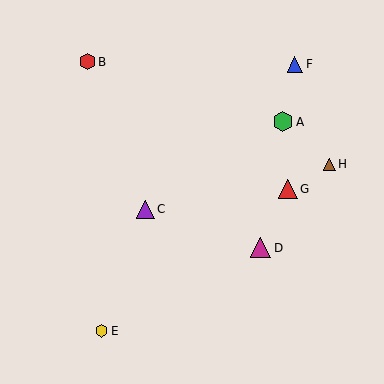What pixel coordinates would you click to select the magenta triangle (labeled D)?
Click at (261, 248) to select the magenta triangle D.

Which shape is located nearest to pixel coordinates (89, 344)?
The yellow hexagon (labeled E) at (102, 331) is nearest to that location.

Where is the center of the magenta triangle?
The center of the magenta triangle is at (261, 248).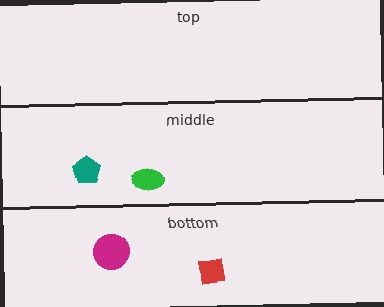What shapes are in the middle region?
The teal pentagon, the green ellipse.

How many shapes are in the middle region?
2.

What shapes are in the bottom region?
The magenta circle, the red square.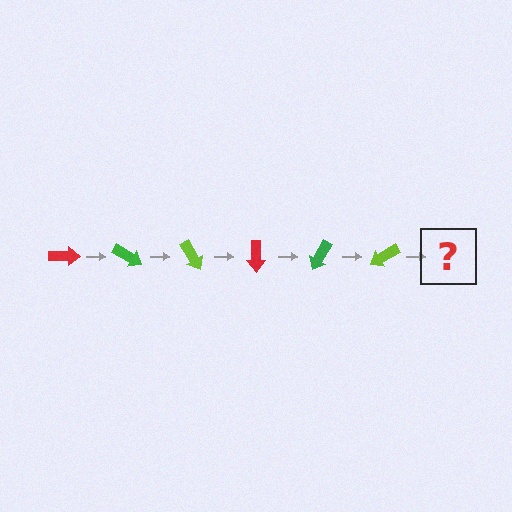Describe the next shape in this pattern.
It should be a red arrow, rotated 180 degrees from the start.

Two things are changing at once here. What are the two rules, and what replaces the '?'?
The two rules are that it rotates 30 degrees each step and the color cycles through red, green, and lime. The '?' should be a red arrow, rotated 180 degrees from the start.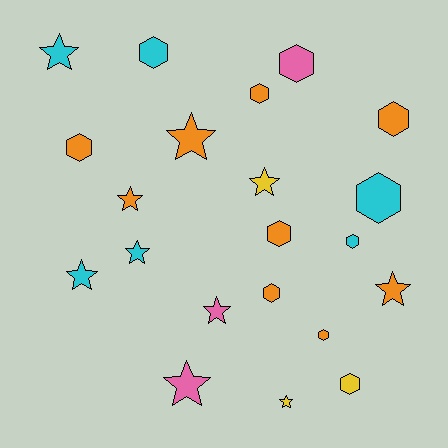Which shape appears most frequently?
Hexagon, with 11 objects.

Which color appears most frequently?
Orange, with 9 objects.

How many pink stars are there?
There are 2 pink stars.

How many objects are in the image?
There are 21 objects.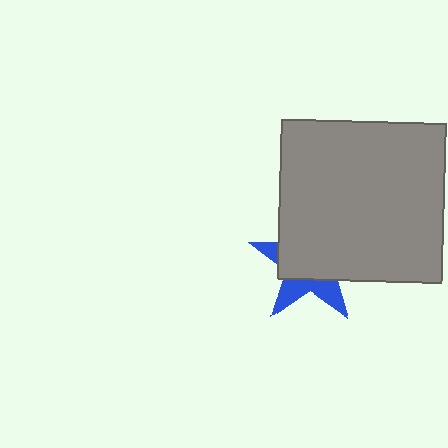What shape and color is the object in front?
The object in front is a gray rectangle.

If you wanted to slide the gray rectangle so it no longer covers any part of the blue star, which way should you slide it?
Slide it toward the upper-right — that is the most direct way to separate the two shapes.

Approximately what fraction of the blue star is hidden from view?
Roughly 65% of the blue star is hidden behind the gray rectangle.